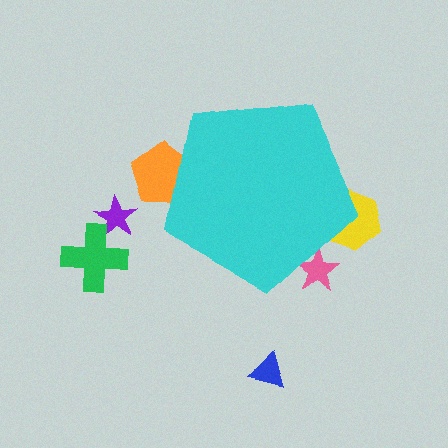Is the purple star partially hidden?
No, the purple star is fully visible.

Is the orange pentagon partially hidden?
Yes, the orange pentagon is partially hidden behind the cyan pentagon.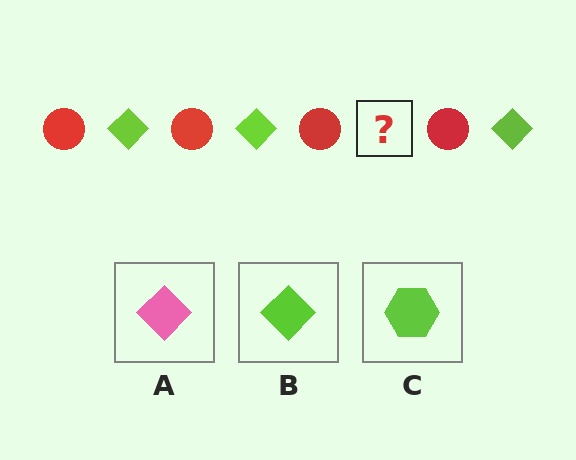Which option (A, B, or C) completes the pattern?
B.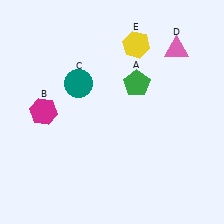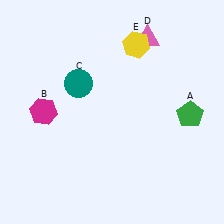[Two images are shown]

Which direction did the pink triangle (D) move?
The pink triangle (D) moved left.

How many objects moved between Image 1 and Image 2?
2 objects moved between the two images.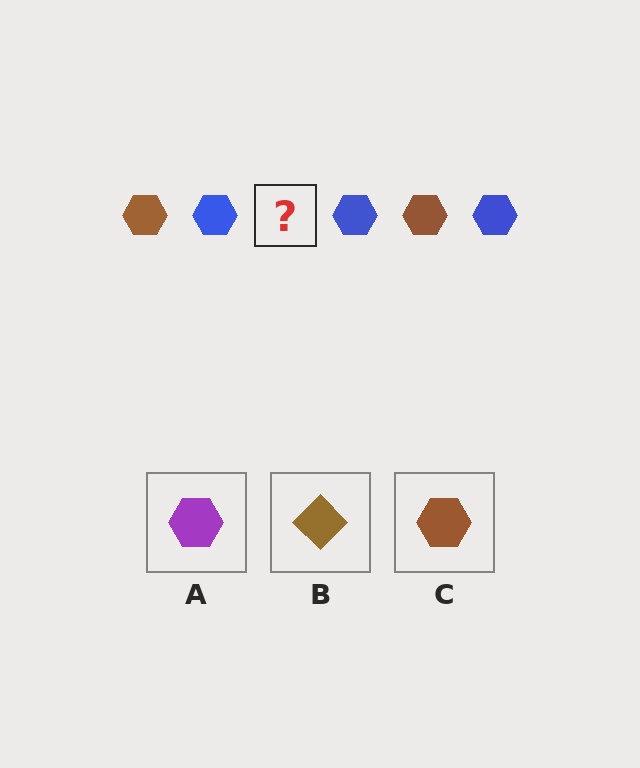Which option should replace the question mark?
Option C.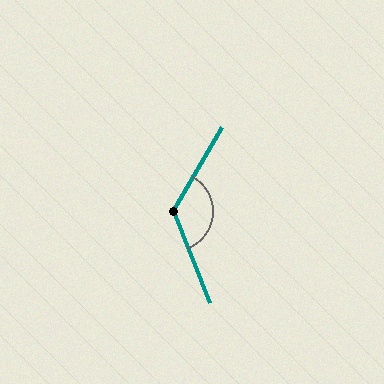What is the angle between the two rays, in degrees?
Approximately 128 degrees.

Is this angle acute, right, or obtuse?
It is obtuse.